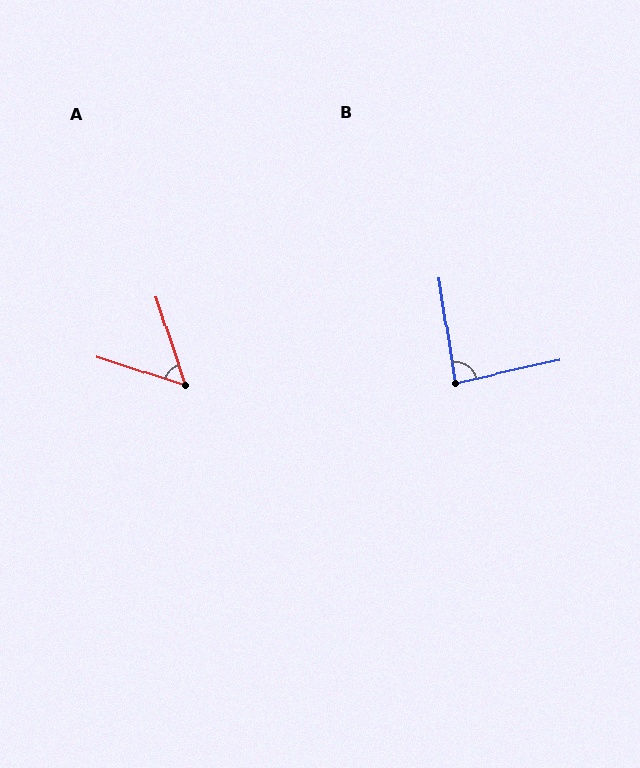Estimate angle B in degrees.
Approximately 86 degrees.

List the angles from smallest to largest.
A (54°), B (86°).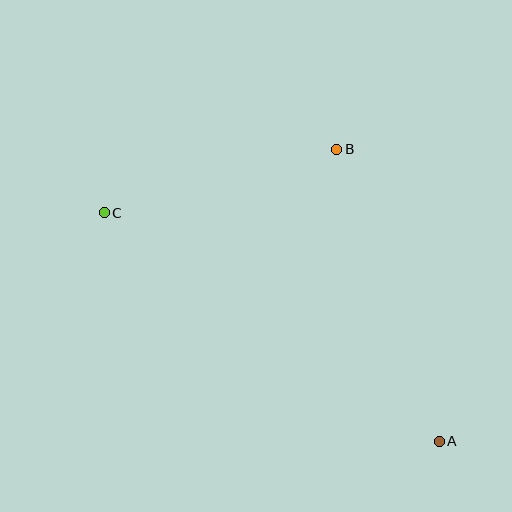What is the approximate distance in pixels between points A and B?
The distance between A and B is approximately 309 pixels.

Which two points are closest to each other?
Points B and C are closest to each other.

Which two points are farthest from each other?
Points A and C are farthest from each other.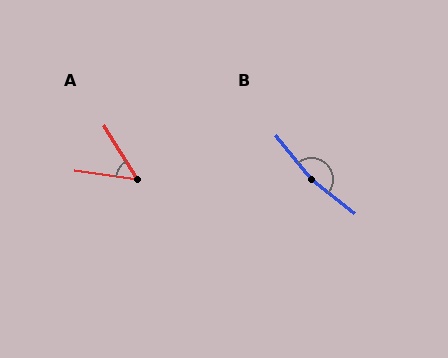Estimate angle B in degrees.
Approximately 168 degrees.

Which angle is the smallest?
A, at approximately 51 degrees.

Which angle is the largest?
B, at approximately 168 degrees.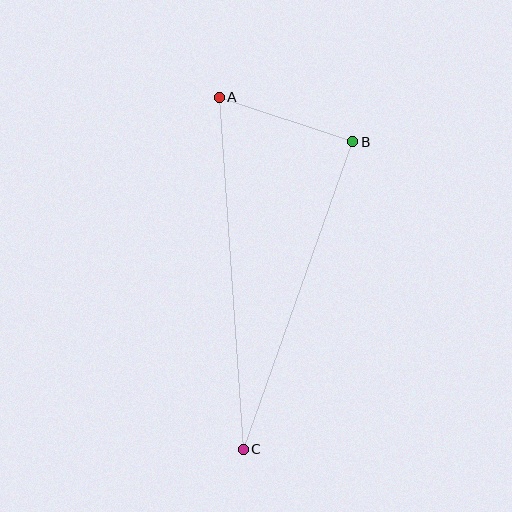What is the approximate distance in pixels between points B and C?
The distance between B and C is approximately 327 pixels.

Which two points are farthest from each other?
Points A and C are farthest from each other.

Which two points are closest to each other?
Points A and B are closest to each other.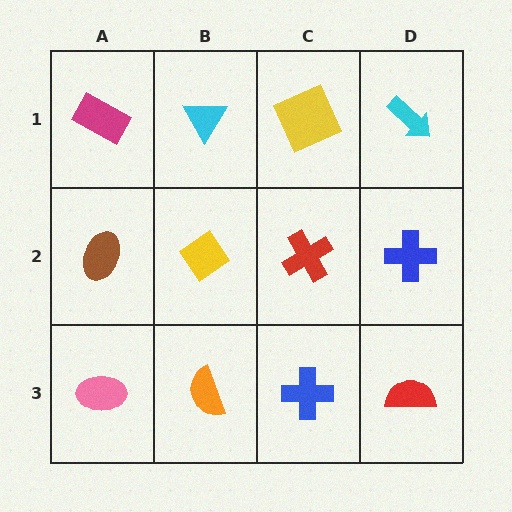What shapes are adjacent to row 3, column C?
A red cross (row 2, column C), an orange semicircle (row 3, column B), a red semicircle (row 3, column D).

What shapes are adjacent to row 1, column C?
A red cross (row 2, column C), a cyan triangle (row 1, column B), a cyan arrow (row 1, column D).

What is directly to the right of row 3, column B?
A blue cross.